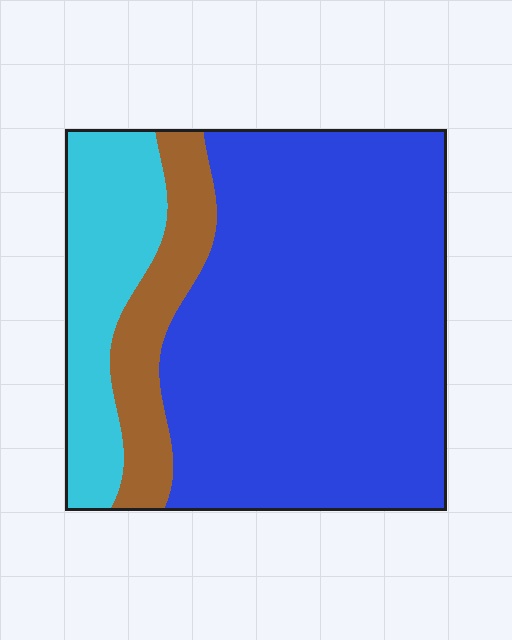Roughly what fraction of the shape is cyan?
Cyan covers 18% of the shape.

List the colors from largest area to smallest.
From largest to smallest: blue, cyan, brown.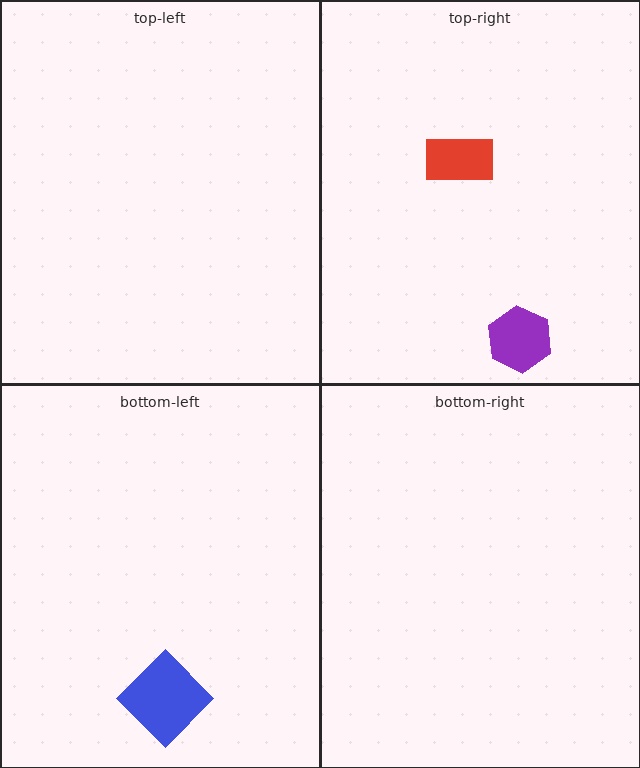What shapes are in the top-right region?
The red rectangle, the purple hexagon.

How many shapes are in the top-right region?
2.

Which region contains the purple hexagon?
The top-right region.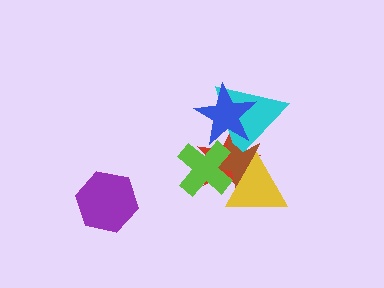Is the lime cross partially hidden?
Yes, it is partially covered by another shape.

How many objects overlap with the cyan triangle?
3 objects overlap with the cyan triangle.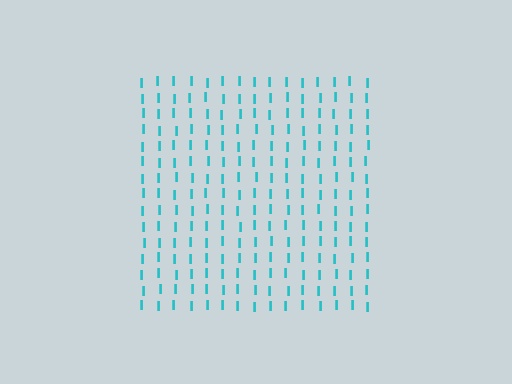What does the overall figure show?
The overall figure shows a square.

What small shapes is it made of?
It is made of small letter I's.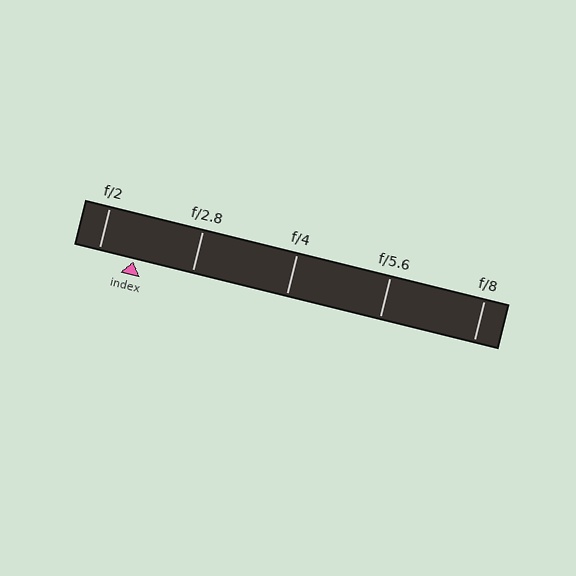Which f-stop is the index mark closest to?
The index mark is closest to f/2.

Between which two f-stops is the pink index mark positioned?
The index mark is between f/2 and f/2.8.